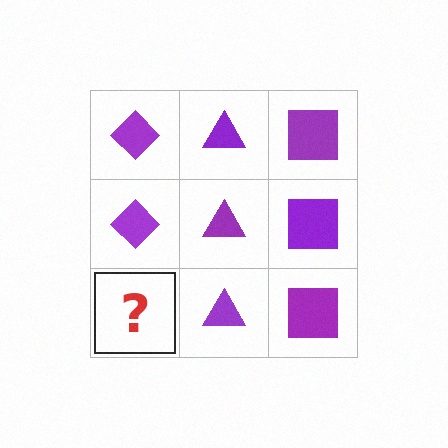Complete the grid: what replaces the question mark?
The question mark should be replaced with a purple diamond.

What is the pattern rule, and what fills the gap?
The rule is that each column has a consistent shape. The gap should be filled with a purple diamond.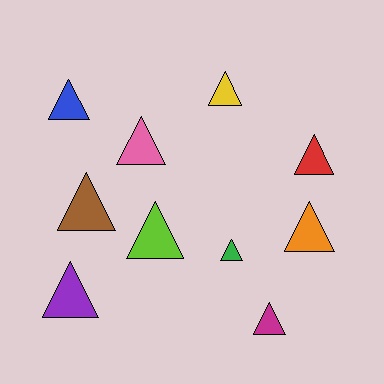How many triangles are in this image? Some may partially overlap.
There are 10 triangles.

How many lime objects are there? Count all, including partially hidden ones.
There is 1 lime object.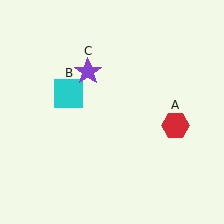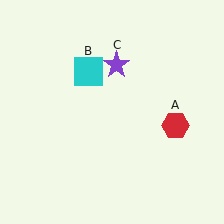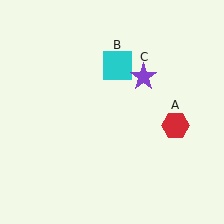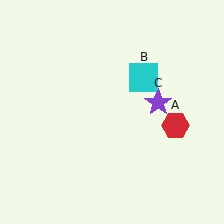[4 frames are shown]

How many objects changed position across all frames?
2 objects changed position: cyan square (object B), purple star (object C).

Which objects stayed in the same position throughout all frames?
Red hexagon (object A) remained stationary.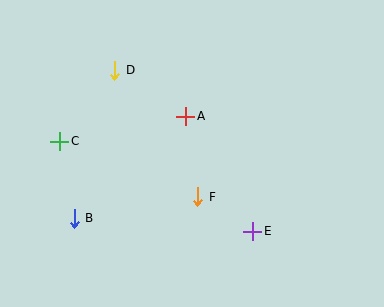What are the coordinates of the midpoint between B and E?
The midpoint between B and E is at (164, 225).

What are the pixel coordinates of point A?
Point A is at (186, 116).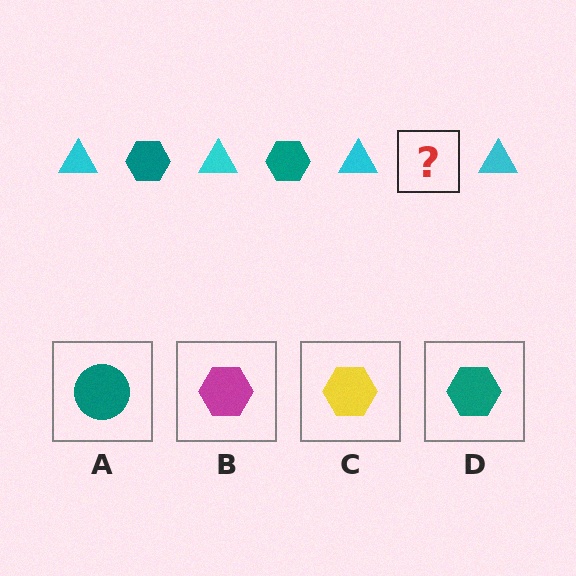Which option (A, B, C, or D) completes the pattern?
D.